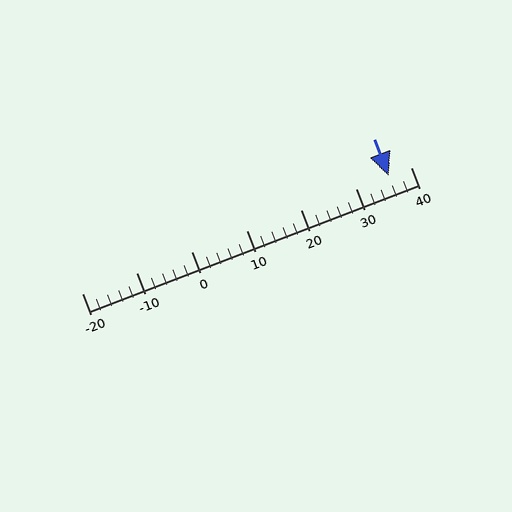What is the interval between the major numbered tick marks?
The major tick marks are spaced 10 units apart.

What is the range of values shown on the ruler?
The ruler shows values from -20 to 40.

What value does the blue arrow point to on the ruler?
The blue arrow points to approximately 36.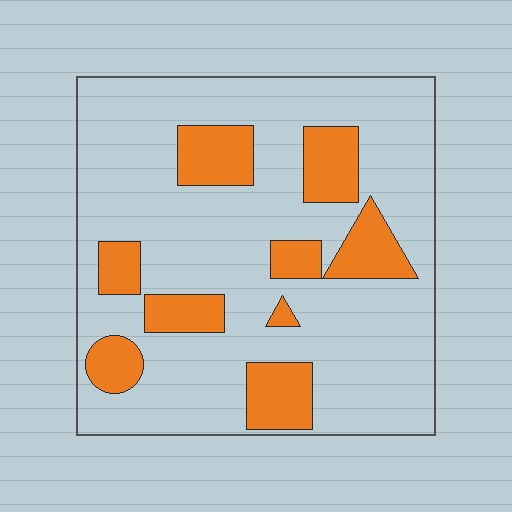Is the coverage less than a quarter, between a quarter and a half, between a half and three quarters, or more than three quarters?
Less than a quarter.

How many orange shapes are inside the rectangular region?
9.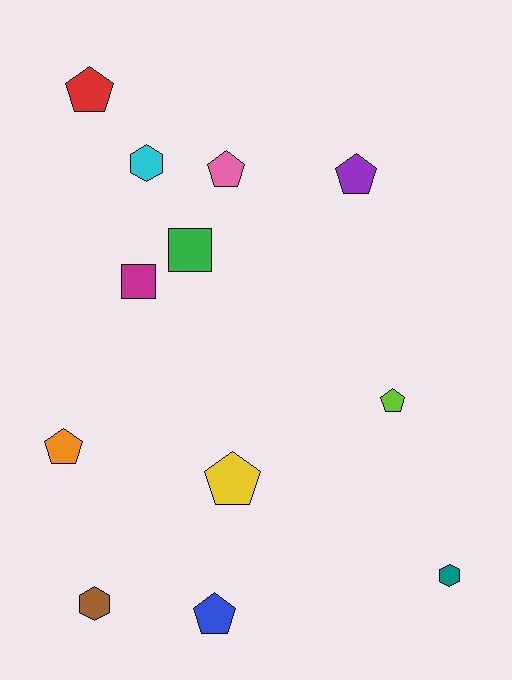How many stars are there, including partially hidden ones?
There are no stars.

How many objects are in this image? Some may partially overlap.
There are 12 objects.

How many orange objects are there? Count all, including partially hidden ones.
There is 1 orange object.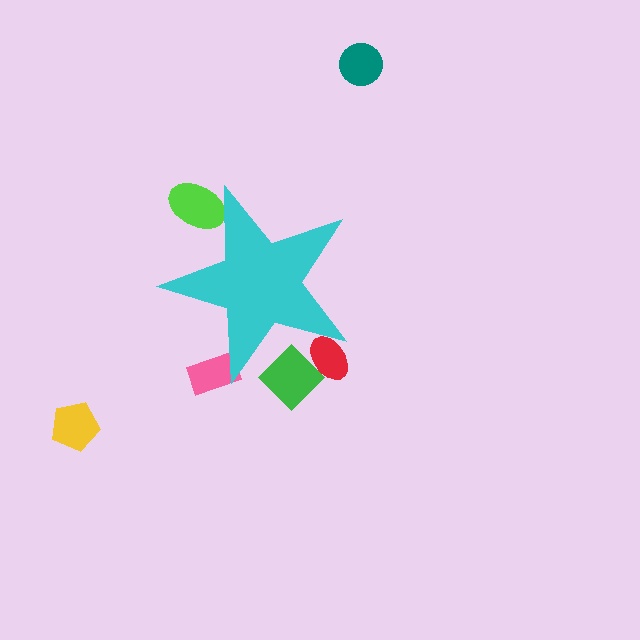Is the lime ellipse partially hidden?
Yes, the lime ellipse is partially hidden behind the cyan star.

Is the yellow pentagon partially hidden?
No, the yellow pentagon is fully visible.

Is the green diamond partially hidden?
Yes, the green diamond is partially hidden behind the cyan star.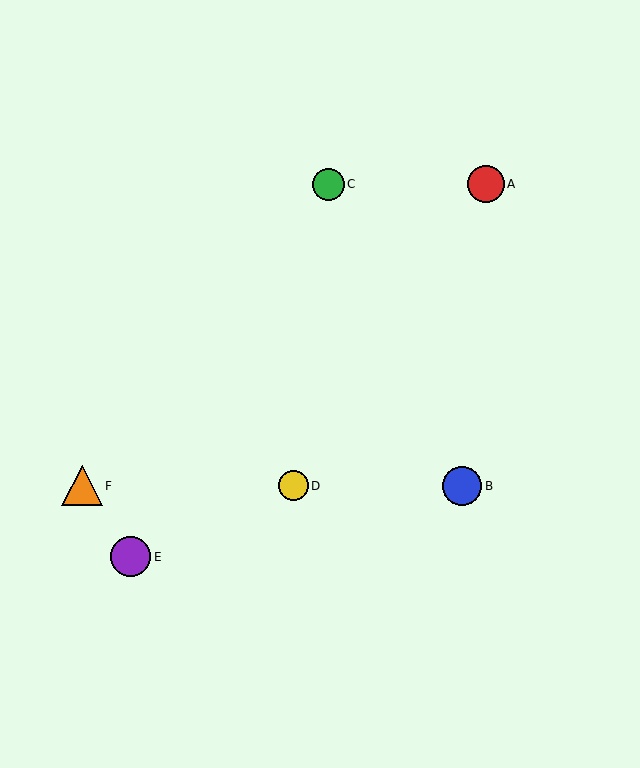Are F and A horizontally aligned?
No, F is at y≈486 and A is at y≈184.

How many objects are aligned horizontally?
3 objects (B, D, F) are aligned horizontally.